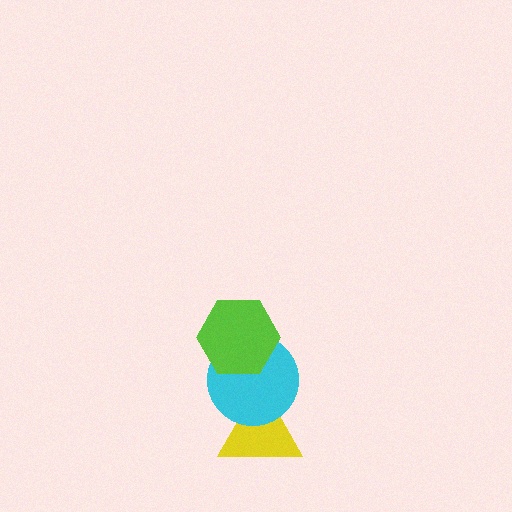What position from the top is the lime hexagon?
The lime hexagon is 1st from the top.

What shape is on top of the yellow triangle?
The cyan circle is on top of the yellow triangle.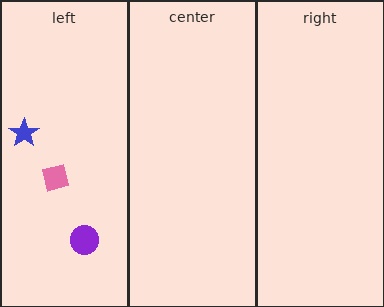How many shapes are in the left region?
3.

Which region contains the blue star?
The left region.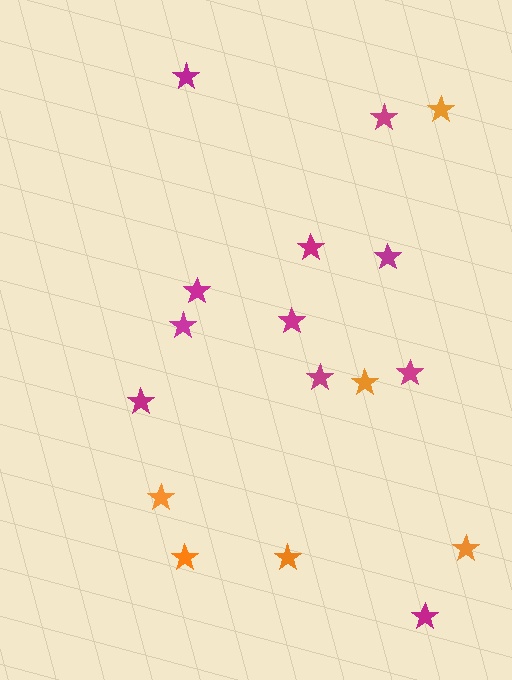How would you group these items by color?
There are 2 groups: one group of magenta stars (11) and one group of orange stars (6).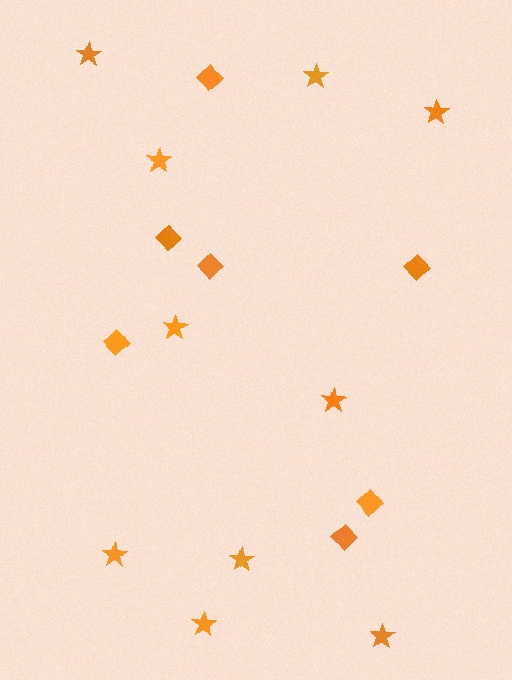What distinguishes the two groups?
There are 2 groups: one group of stars (10) and one group of diamonds (7).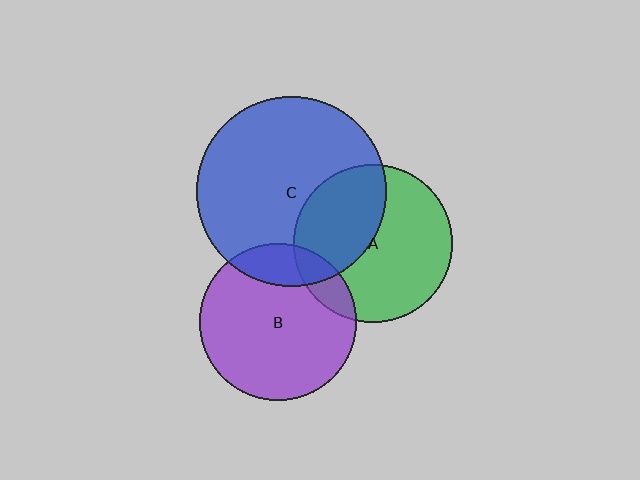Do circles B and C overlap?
Yes.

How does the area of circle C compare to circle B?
Approximately 1.5 times.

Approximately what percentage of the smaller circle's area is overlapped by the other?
Approximately 15%.